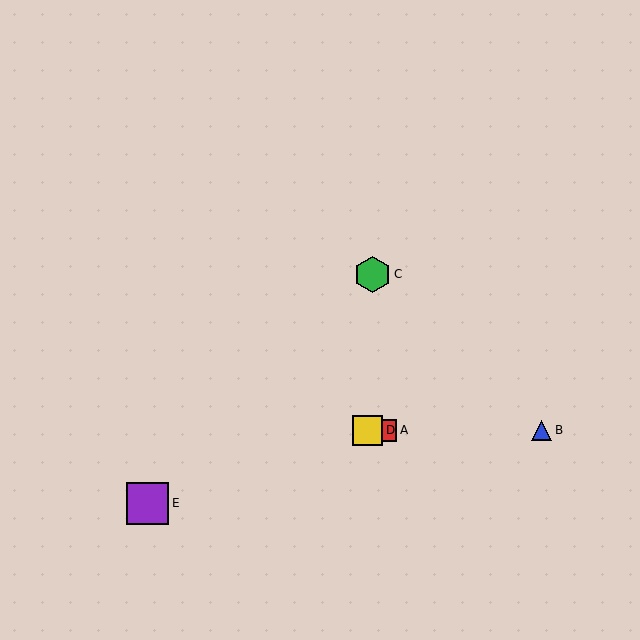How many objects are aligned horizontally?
3 objects (A, B, D) are aligned horizontally.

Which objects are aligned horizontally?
Objects A, B, D are aligned horizontally.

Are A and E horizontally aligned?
No, A is at y≈430 and E is at y≈503.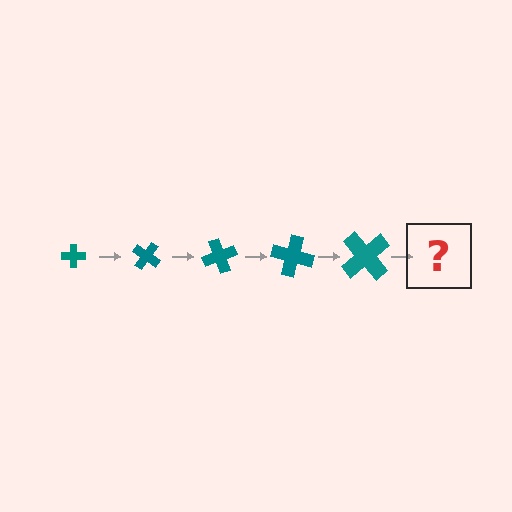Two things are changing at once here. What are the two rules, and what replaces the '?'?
The two rules are that the cross grows larger each step and it rotates 35 degrees each step. The '?' should be a cross, larger than the previous one and rotated 175 degrees from the start.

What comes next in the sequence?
The next element should be a cross, larger than the previous one and rotated 175 degrees from the start.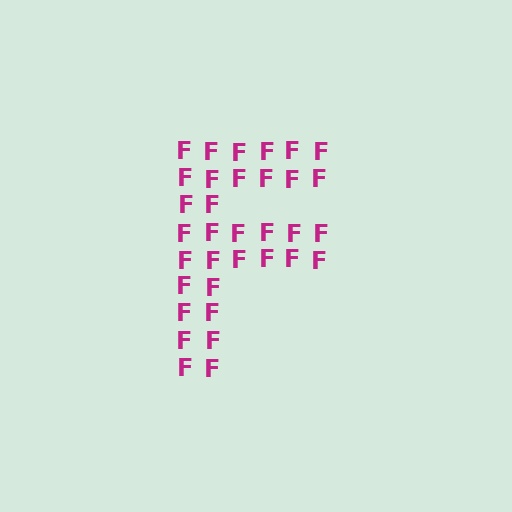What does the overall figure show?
The overall figure shows the letter F.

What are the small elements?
The small elements are letter F's.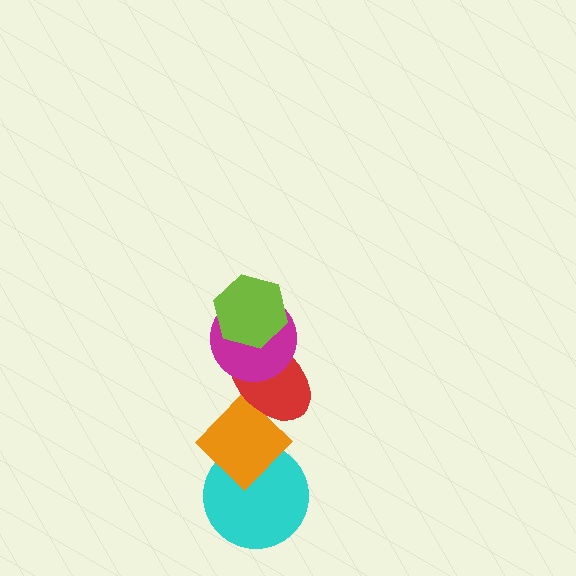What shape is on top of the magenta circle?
The lime hexagon is on top of the magenta circle.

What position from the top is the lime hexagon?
The lime hexagon is 1st from the top.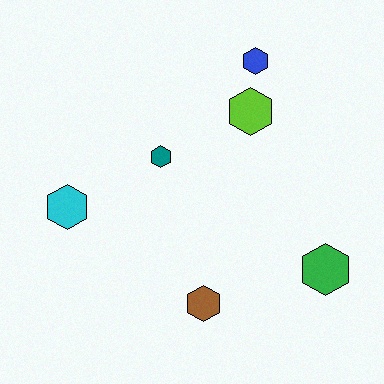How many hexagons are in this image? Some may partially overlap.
There are 6 hexagons.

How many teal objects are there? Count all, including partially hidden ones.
There is 1 teal object.